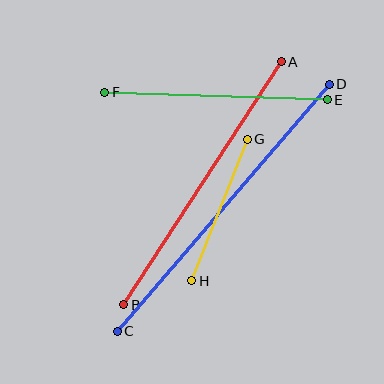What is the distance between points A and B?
The distance is approximately 290 pixels.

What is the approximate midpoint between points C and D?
The midpoint is at approximately (223, 208) pixels.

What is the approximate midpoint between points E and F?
The midpoint is at approximately (216, 96) pixels.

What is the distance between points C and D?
The distance is approximately 326 pixels.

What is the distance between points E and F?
The distance is approximately 222 pixels.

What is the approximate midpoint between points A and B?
The midpoint is at approximately (202, 183) pixels.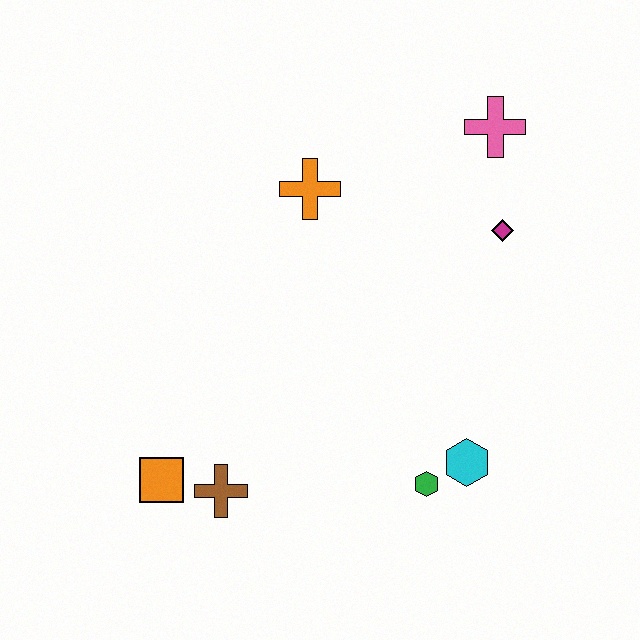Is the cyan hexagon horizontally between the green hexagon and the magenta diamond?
Yes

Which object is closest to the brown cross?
The orange square is closest to the brown cross.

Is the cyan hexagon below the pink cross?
Yes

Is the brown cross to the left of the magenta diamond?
Yes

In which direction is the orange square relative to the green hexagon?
The orange square is to the left of the green hexagon.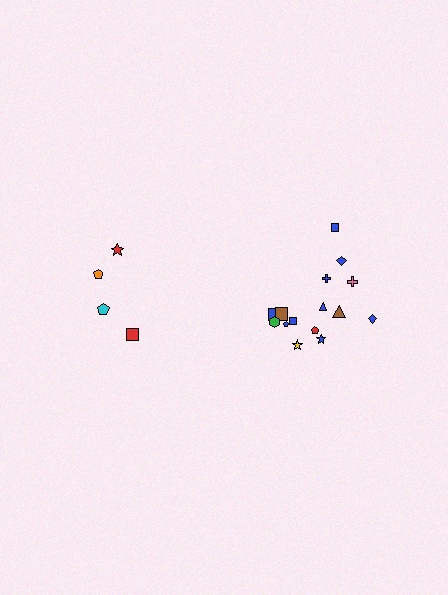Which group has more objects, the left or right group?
The right group.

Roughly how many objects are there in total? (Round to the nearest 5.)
Roughly 20 objects in total.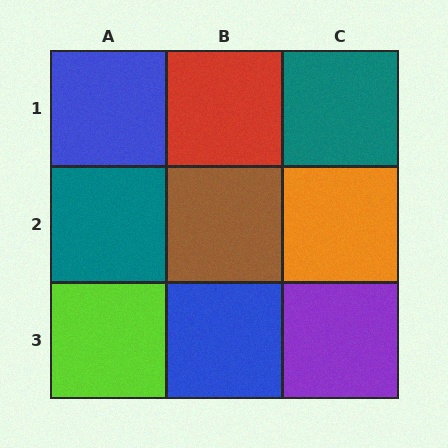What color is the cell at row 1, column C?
Teal.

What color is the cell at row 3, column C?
Purple.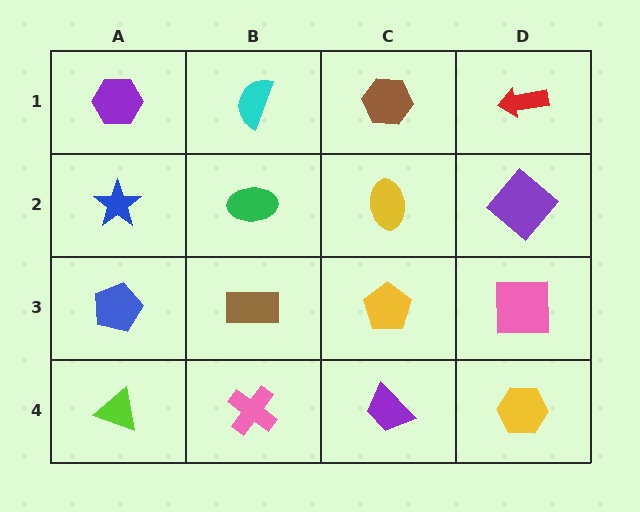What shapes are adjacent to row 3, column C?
A yellow ellipse (row 2, column C), a purple trapezoid (row 4, column C), a brown rectangle (row 3, column B), a pink square (row 3, column D).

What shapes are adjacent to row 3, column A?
A blue star (row 2, column A), a lime triangle (row 4, column A), a brown rectangle (row 3, column B).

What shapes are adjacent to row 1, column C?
A yellow ellipse (row 2, column C), a cyan semicircle (row 1, column B), a red arrow (row 1, column D).